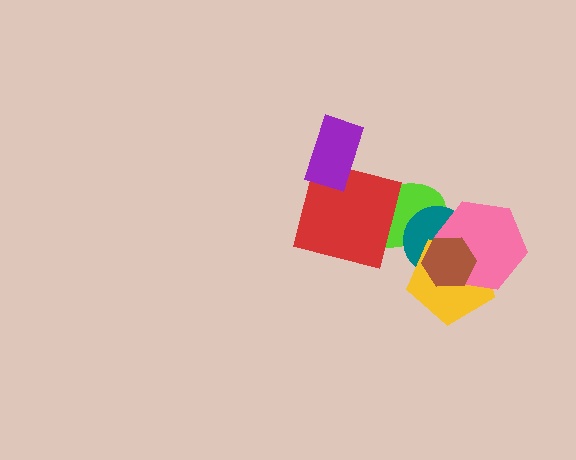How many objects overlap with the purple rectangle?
1 object overlaps with the purple rectangle.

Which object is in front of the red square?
The purple rectangle is in front of the red square.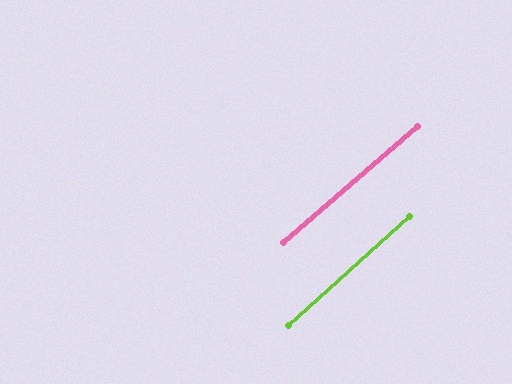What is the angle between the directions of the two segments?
Approximately 1 degree.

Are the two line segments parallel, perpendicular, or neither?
Parallel — their directions differ by only 0.7°.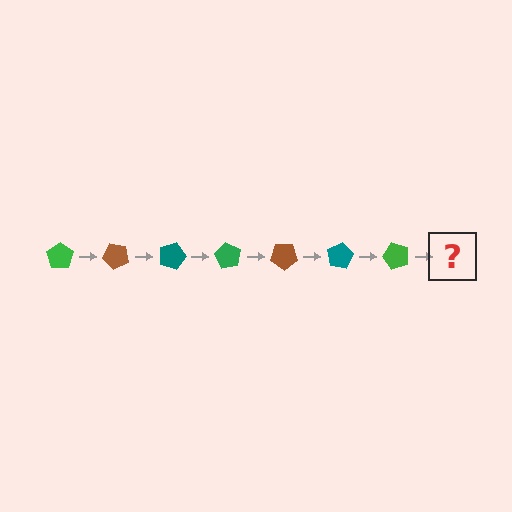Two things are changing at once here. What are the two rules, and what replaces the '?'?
The two rules are that it rotates 45 degrees each step and the color cycles through green, brown, and teal. The '?' should be a brown pentagon, rotated 315 degrees from the start.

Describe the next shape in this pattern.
It should be a brown pentagon, rotated 315 degrees from the start.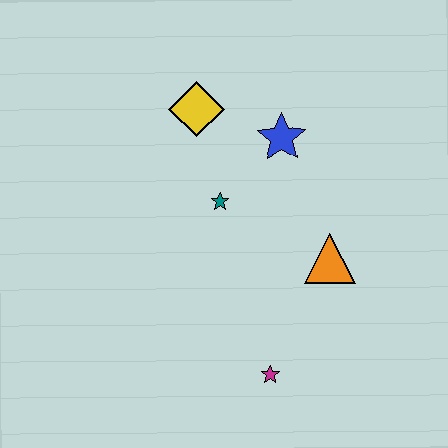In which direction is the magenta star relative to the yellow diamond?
The magenta star is below the yellow diamond.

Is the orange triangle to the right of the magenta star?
Yes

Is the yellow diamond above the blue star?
Yes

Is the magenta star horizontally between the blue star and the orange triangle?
No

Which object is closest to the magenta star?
The orange triangle is closest to the magenta star.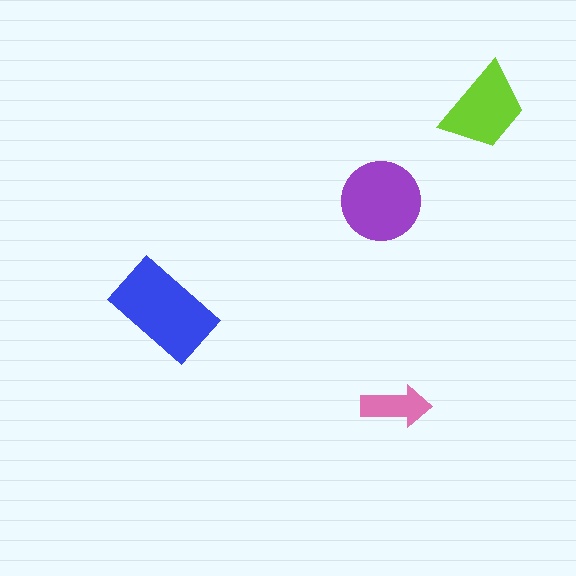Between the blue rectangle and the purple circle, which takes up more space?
The blue rectangle.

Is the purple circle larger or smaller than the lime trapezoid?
Larger.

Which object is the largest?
The blue rectangle.